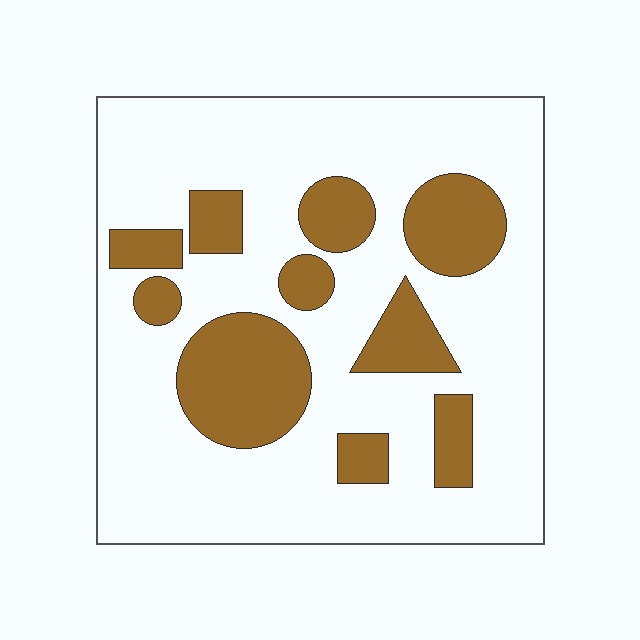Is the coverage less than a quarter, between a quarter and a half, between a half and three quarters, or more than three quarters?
Between a quarter and a half.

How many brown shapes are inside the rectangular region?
10.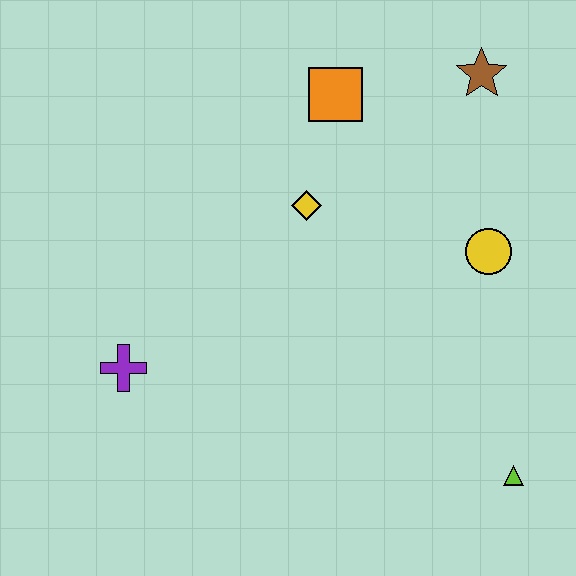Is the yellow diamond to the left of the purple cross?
No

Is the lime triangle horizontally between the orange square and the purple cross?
No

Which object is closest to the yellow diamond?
The orange square is closest to the yellow diamond.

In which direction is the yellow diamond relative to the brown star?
The yellow diamond is to the left of the brown star.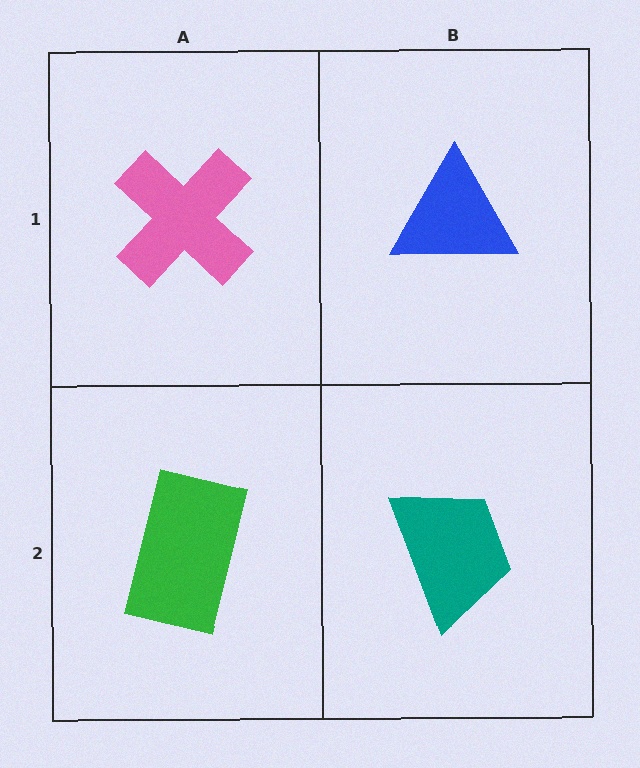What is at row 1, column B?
A blue triangle.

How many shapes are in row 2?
2 shapes.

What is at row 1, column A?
A pink cross.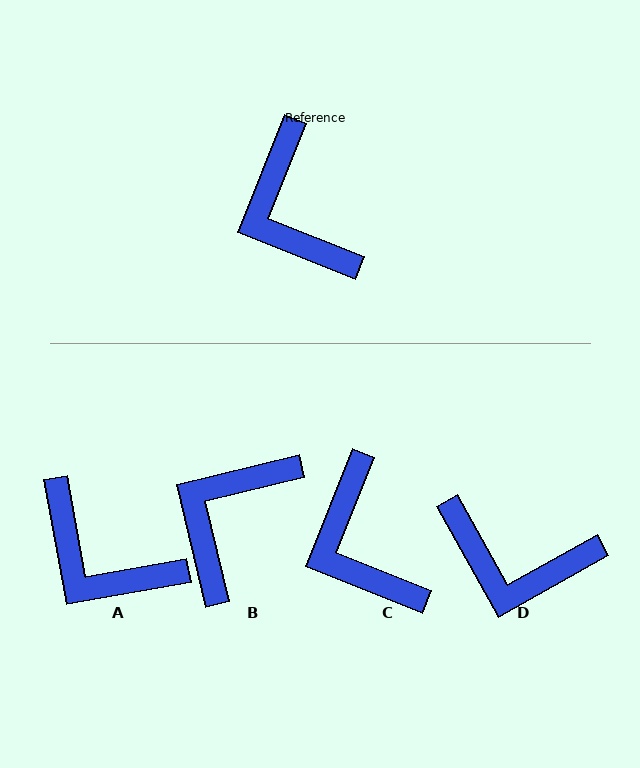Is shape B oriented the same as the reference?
No, it is off by about 55 degrees.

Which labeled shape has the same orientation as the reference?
C.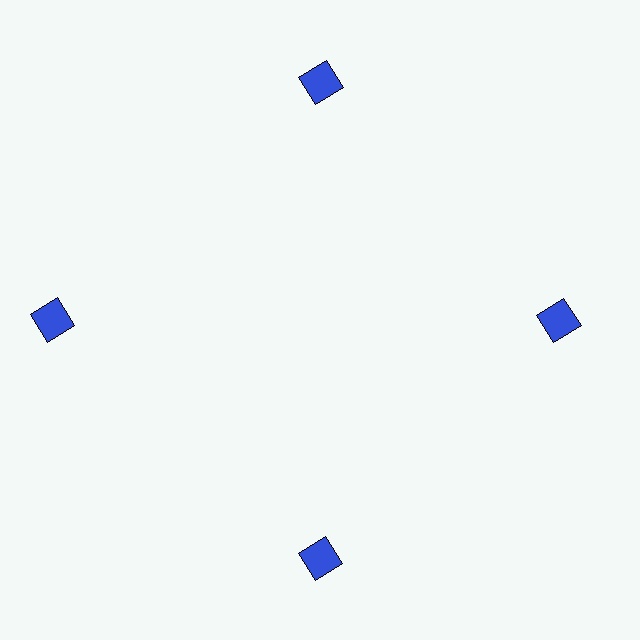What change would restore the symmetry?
The symmetry would be restored by moving it inward, back onto the ring so that all 4 diamonds sit at equal angles and equal distance from the center.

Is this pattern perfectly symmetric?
No. The 4 blue diamonds are arranged in a ring, but one element near the 9 o'clock position is pushed outward from the center, breaking the 4-fold rotational symmetry.